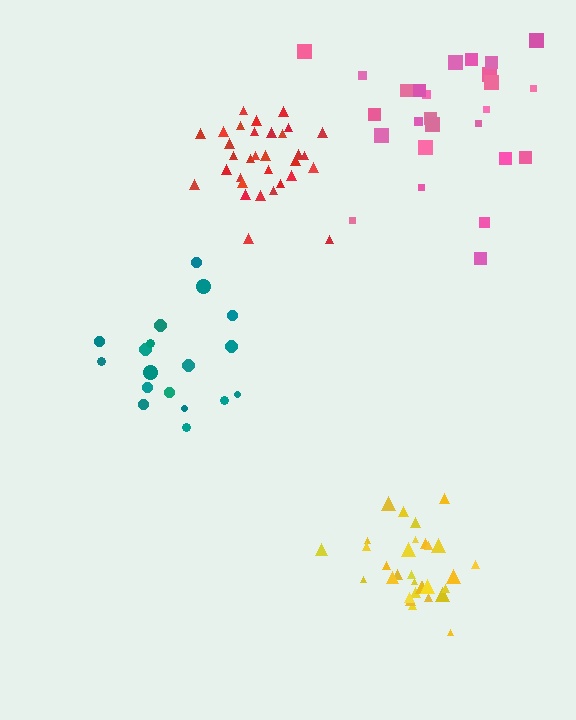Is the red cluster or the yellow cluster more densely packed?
Red.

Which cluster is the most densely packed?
Red.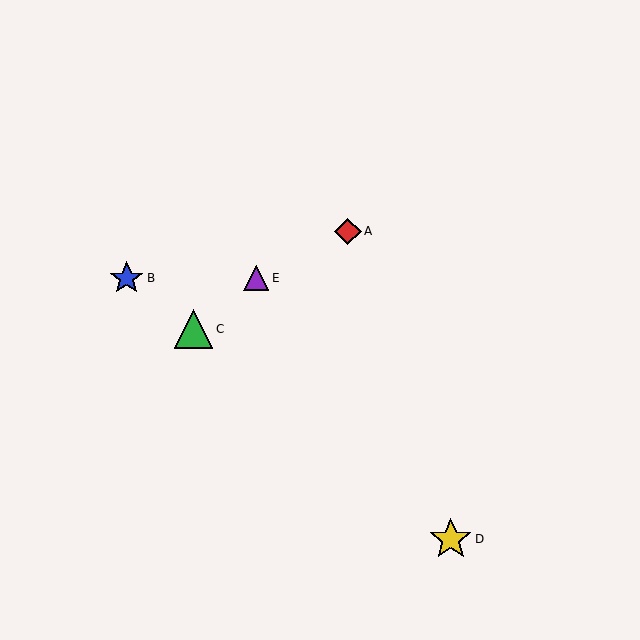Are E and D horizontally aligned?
No, E is at y≈278 and D is at y≈539.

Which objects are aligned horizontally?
Objects B, E are aligned horizontally.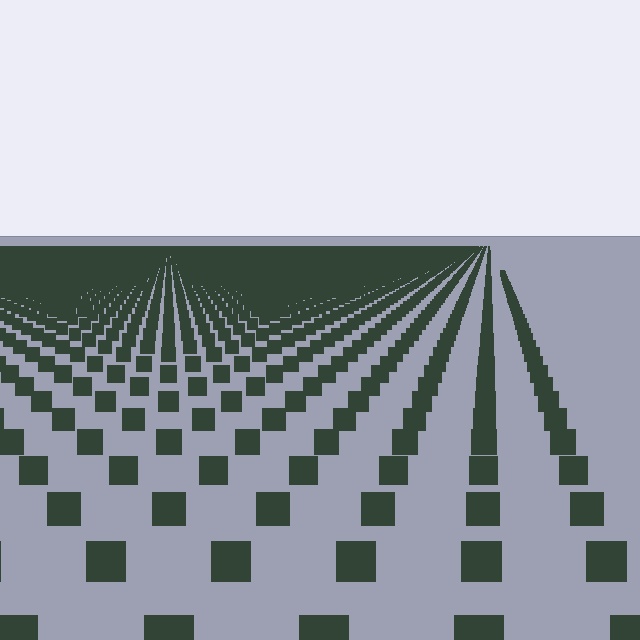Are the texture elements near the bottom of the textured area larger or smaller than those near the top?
Larger. Near the bottom, elements are closer to the viewer and appear at a bigger on-screen size.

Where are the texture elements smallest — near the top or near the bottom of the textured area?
Near the top.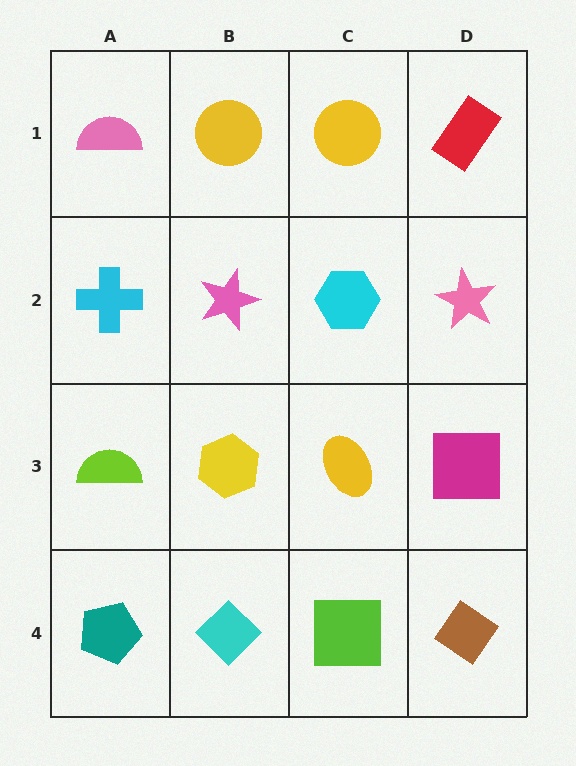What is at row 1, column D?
A red rectangle.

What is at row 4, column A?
A teal pentagon.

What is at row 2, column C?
A cyan hexagon.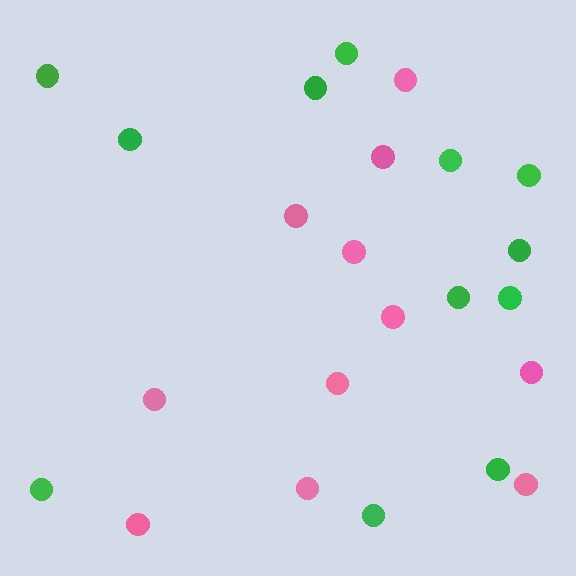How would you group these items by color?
There are 2 groups: one group of green circles (12) and one group of pink circles (11).